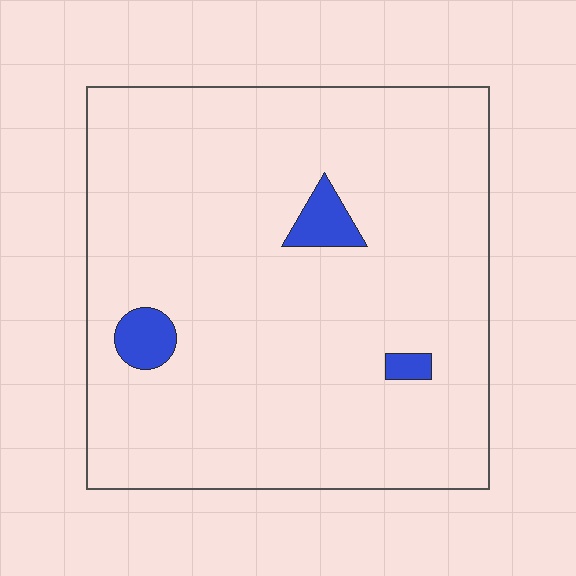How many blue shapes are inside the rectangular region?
3.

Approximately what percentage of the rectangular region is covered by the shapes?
Approximately 5%.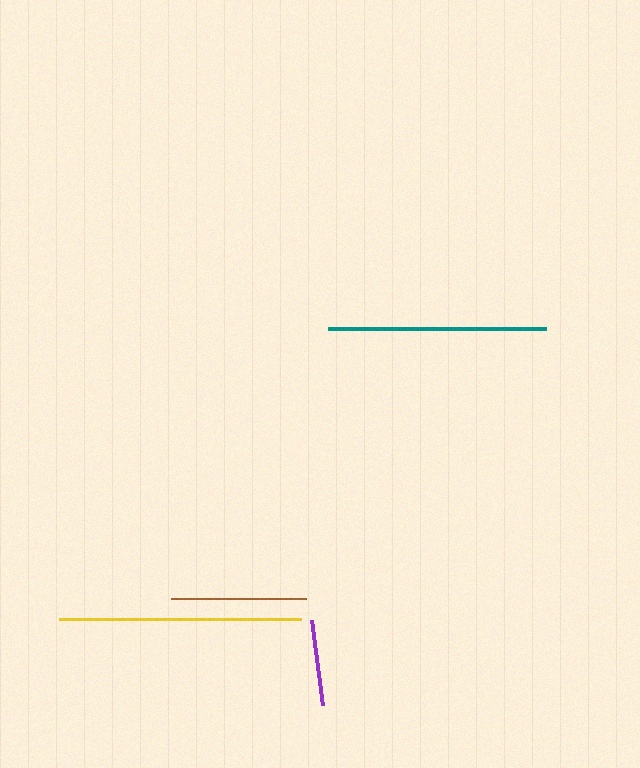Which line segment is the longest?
The yellow line is the longest at approximately 242 pixels.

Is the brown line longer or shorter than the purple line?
The brown line is longer than the purple line.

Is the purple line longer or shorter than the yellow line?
The yellow line is longer than the purple line.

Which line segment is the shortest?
The purple line is the shortest at approximately 85 pixels.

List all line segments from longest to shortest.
From longest to shortest: yellow, teal, brown, purple.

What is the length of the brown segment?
The brown segment is approximately 135 pixels long.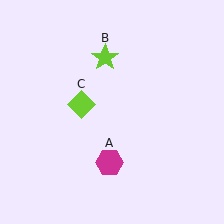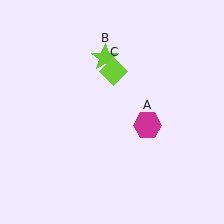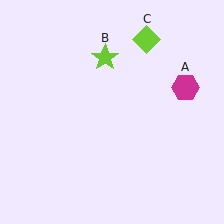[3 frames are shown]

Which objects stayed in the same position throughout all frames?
Lime star (object B) remained stationary.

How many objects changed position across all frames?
2 objects changed position: magenta hexagon (object A), lime diamond (object C).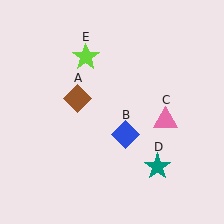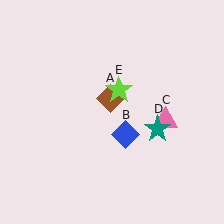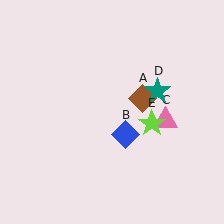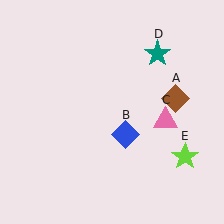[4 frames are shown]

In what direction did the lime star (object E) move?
The lime star (object E) moved down and to the right.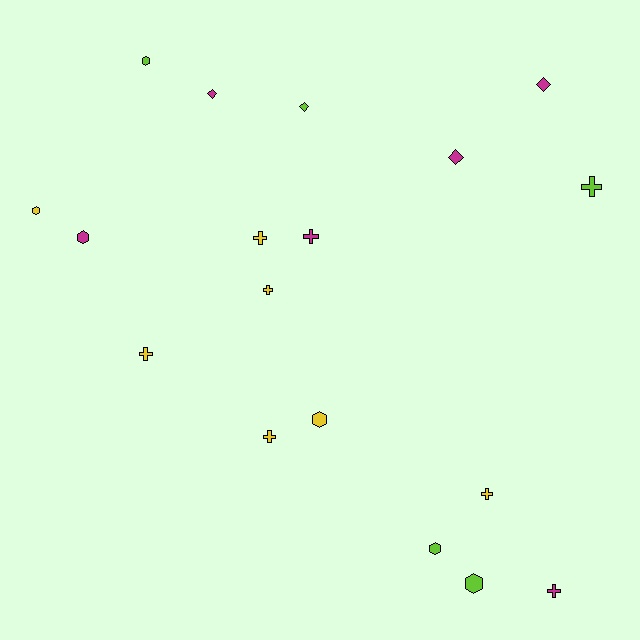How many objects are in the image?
There are 18 objects.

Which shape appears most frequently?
Cross, with 8 objects.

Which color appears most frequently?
Yellow, with 7 objects.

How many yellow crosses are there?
There are 5 yellow crosses.